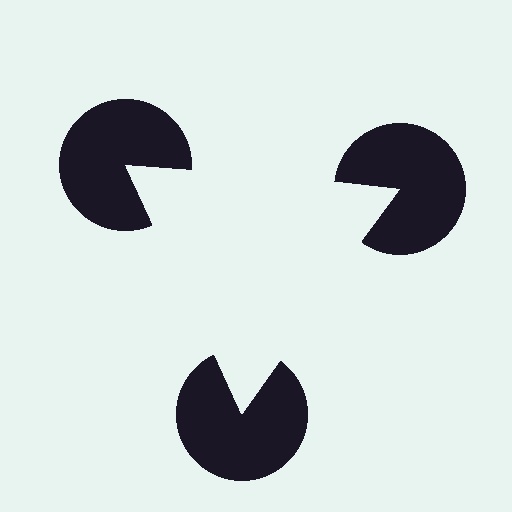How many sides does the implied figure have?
3 sides.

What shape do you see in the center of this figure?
An illusory triangle — its edges are inferred from the aligned wedge cuts in the pac-man discs, not physically drawn.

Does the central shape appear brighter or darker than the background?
It typically appears slightly brighter than the background, even though no actual brightness change is drawn.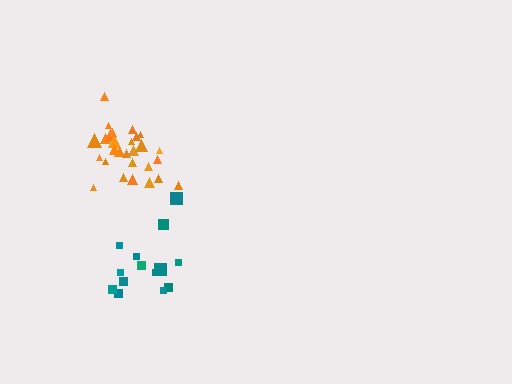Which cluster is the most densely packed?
Orange.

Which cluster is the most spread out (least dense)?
Teal.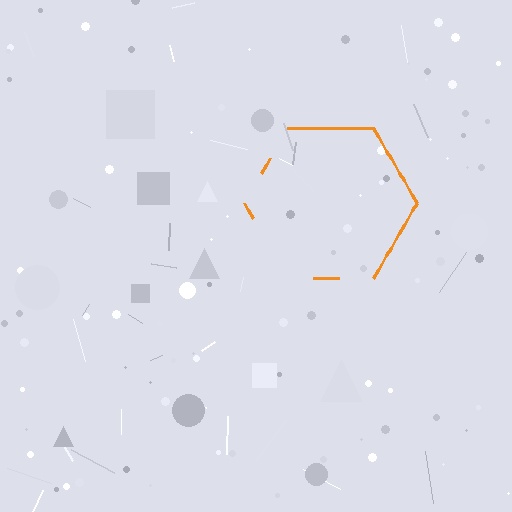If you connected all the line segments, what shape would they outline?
They would outline a hexagon.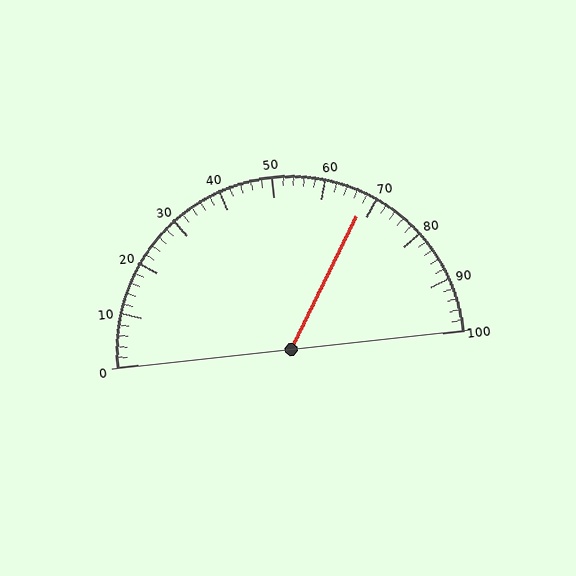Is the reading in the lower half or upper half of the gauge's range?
The reading is in the upper half of the range (0 to 100).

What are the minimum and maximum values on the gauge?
The gauge ranges from 0 to 100.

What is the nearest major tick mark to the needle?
The nearest major tick mark is 70.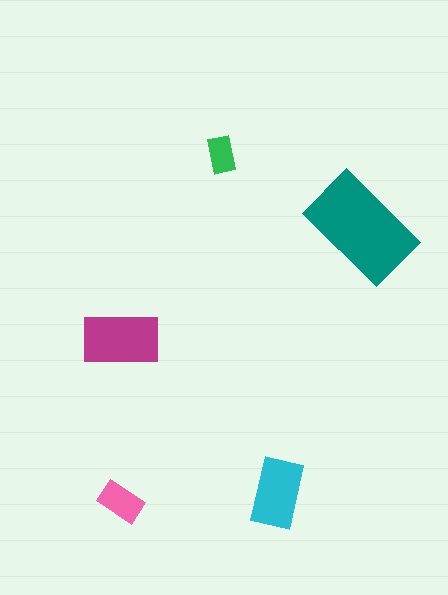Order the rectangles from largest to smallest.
the teal one, the magenta one, the cyan one, the pink one, the green one.